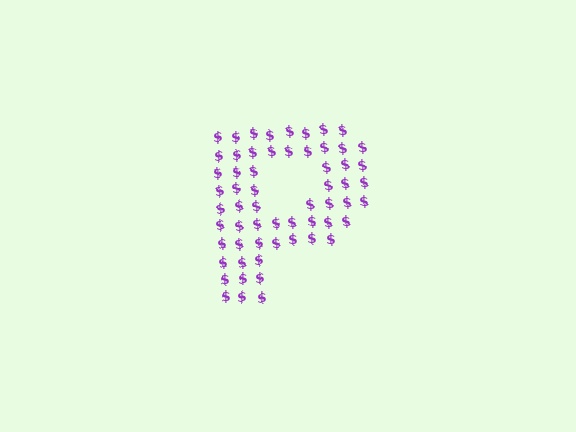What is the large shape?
The large shape is the letter P.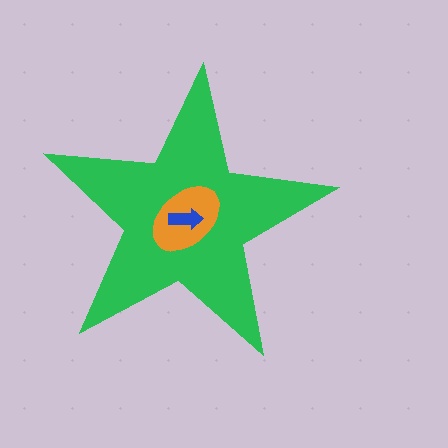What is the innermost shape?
The blue arrow.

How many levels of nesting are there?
3.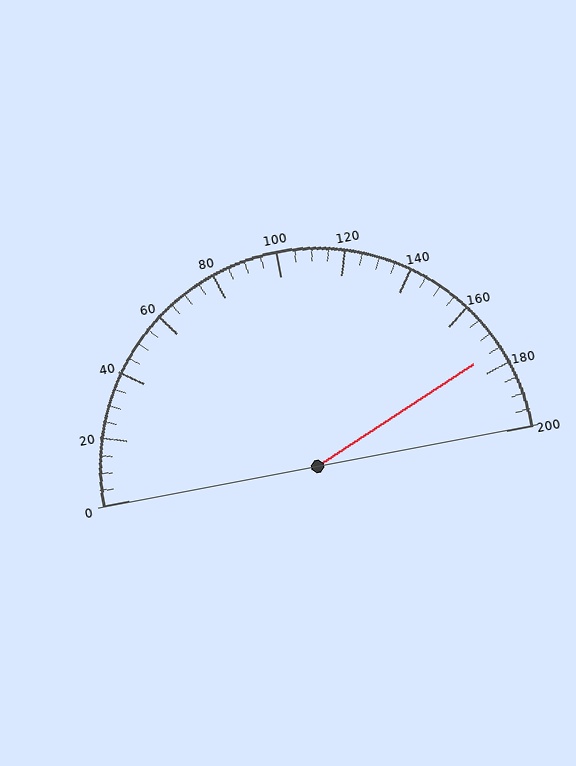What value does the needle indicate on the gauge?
The needle indicates approximately 175.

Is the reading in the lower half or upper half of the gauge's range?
The reading is in the upper half of the range (0 to 200).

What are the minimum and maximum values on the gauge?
The gauge ranges from 0 to 200.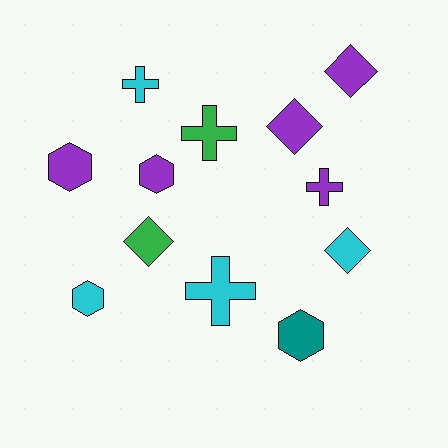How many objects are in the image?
There are 12 objects.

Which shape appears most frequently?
Cross, with 4 objects.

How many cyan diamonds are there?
There is 1 cyan diamond.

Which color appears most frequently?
Purple, with 5 objects.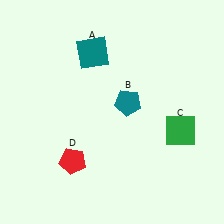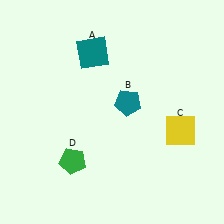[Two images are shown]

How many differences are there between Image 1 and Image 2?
There are 2 differences between the two images.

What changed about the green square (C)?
In Image 1, C is green. In Image 2, it changed to yellow.